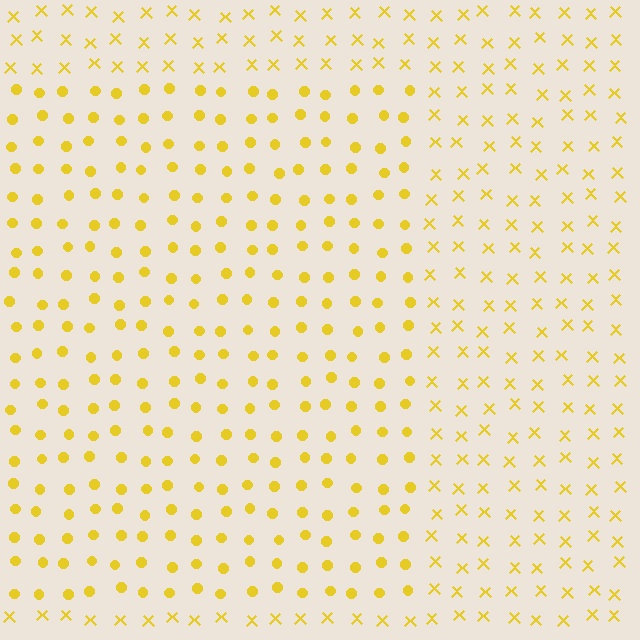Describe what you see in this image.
The image is filled with small yellow elements arranged in a uniform grid. A rectangle-shaped region contains circles, while the surrounding area contains X marks. The boundary is defined purely by the change in element shape.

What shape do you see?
I see a rectangle.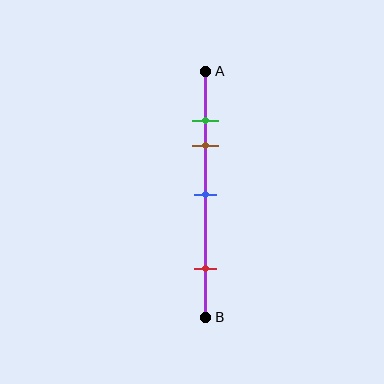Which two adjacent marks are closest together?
The green and brown marks are the closest adjacent pair.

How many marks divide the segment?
There are 4 marks dividing the segment.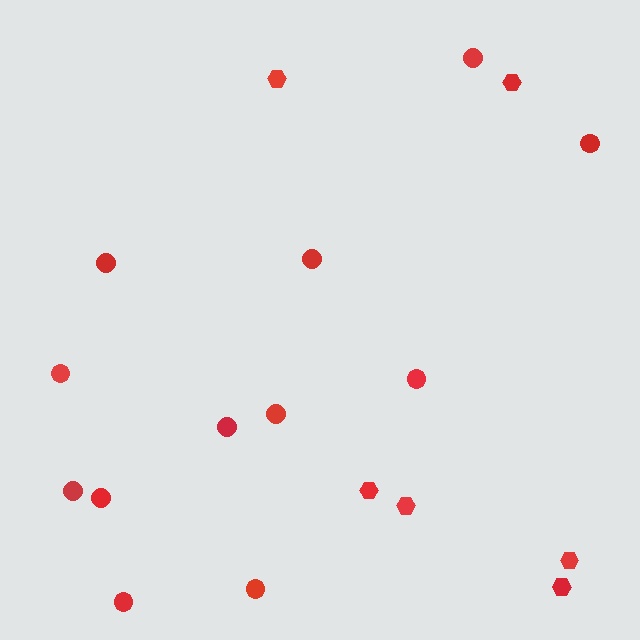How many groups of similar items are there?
There are 2 groups: one group of hexagons (6) and one group of circles (12).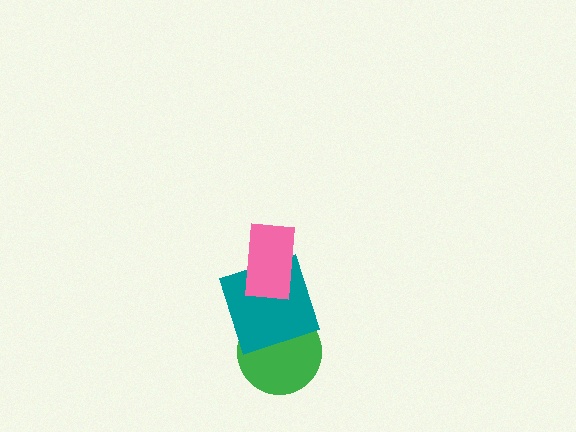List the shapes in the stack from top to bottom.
From top to bottom: the pink rectangle, the teal square, the green circle.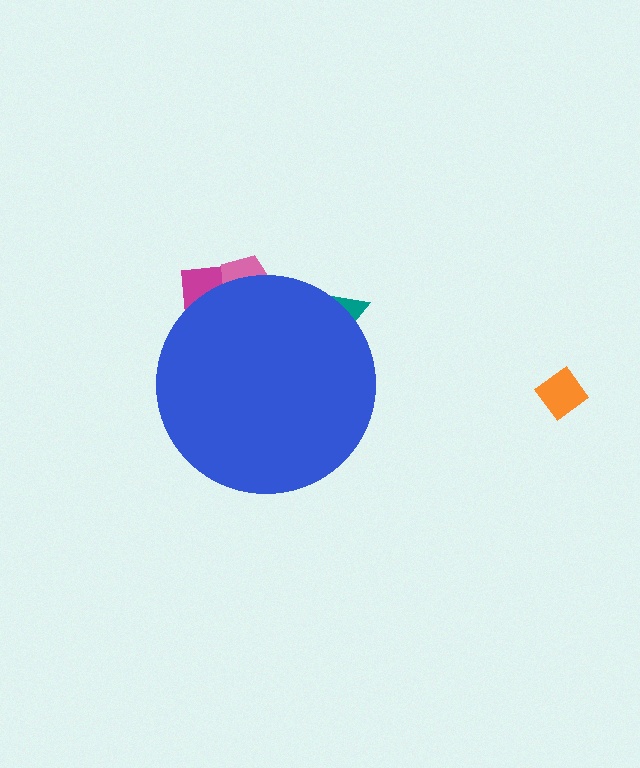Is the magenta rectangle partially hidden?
Yes, the magenta rectangle is partially hidden behind the blue circle.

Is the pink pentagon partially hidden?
Yes, the pink pentagon is partially hidden behind the blue circle.